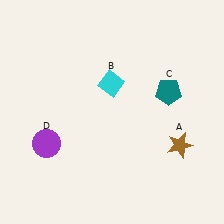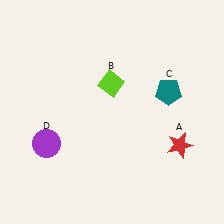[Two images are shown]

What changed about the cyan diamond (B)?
In Image 1, B is cyan. In Image 2, it changed to lime.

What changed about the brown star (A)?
In Image 1, A is brown. In Image 2, it changed to red.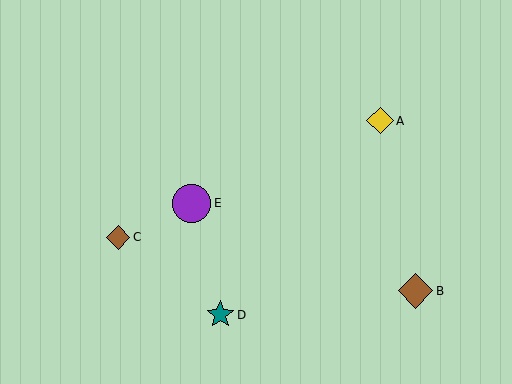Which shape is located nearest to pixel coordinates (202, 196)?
The purple circle (labeled E) at (192, 203) is nearest to that location.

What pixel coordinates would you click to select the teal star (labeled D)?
Click at (220, 315) to select the teal star D.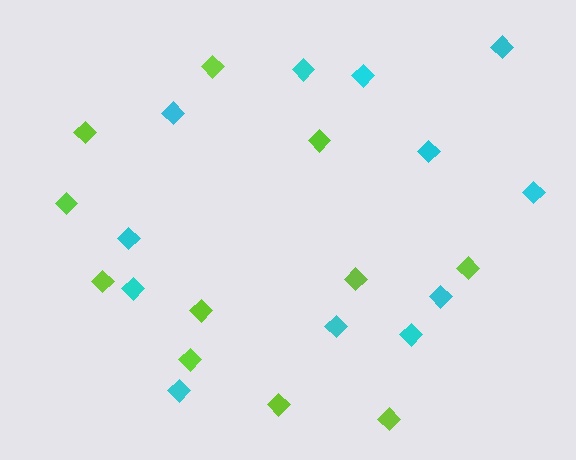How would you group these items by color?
There are 2 groups: one group of cyan diamonds (12) and one group of lime diamonds (11).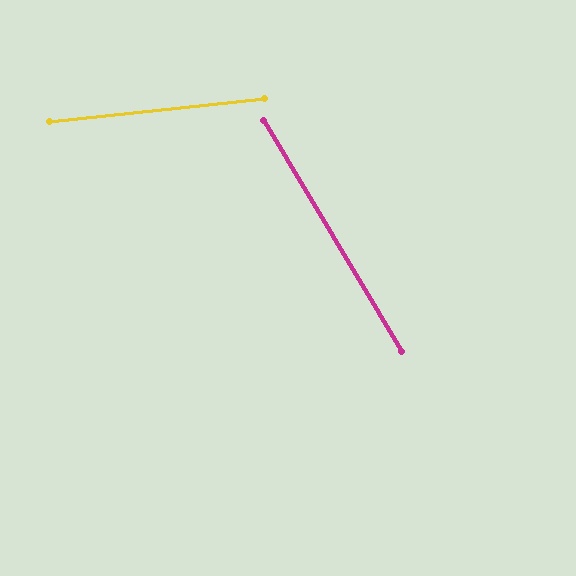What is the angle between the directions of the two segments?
Approximately 65 degrees.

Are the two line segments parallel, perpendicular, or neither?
Neither parallel nor perpendicular — they differ by about 65°.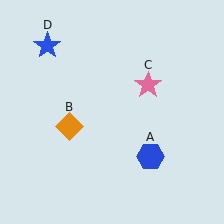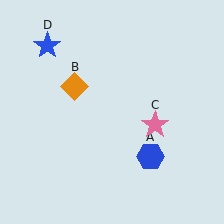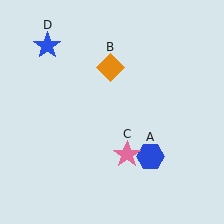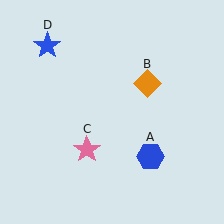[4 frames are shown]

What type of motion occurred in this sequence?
The orange diamond (object B), pink star (object C) rotated clockwise around the center of the scene.